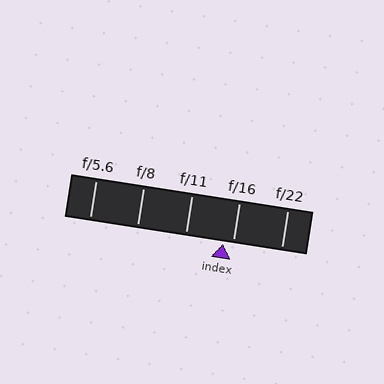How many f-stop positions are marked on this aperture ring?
There are 5 f-stop positions marked.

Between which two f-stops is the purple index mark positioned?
The index mark is between f/11 and f/16.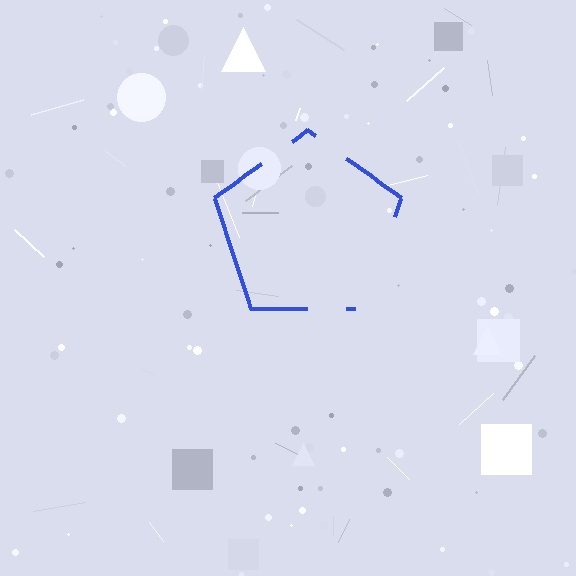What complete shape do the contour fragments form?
The contour fragments form a pentagon.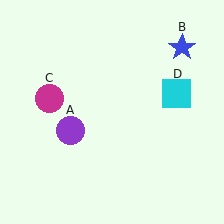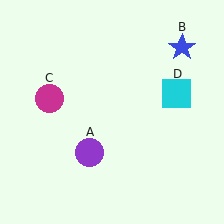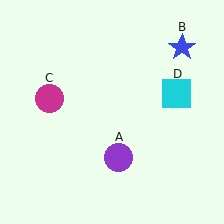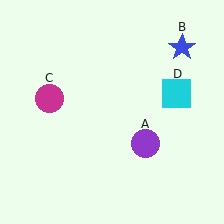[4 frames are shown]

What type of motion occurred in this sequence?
The purple circle (object A) rotated counterclockwise around the center of the scene.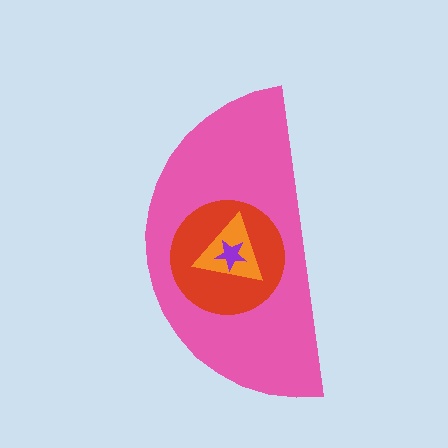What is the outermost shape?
The pink semicircle.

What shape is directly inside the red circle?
The orange triangle.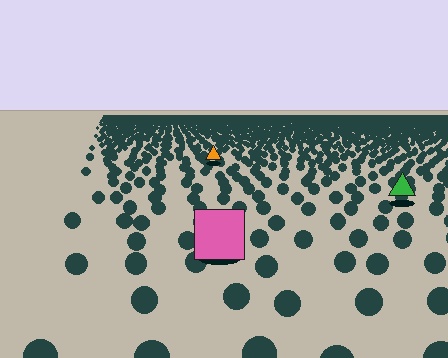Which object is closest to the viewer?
The pink square is closest. The texture marks near it are larger and more spread out.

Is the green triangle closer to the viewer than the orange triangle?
Yes. The green triangle is closer — you can tell from the texture gradient: the ground texture is coarser near it.